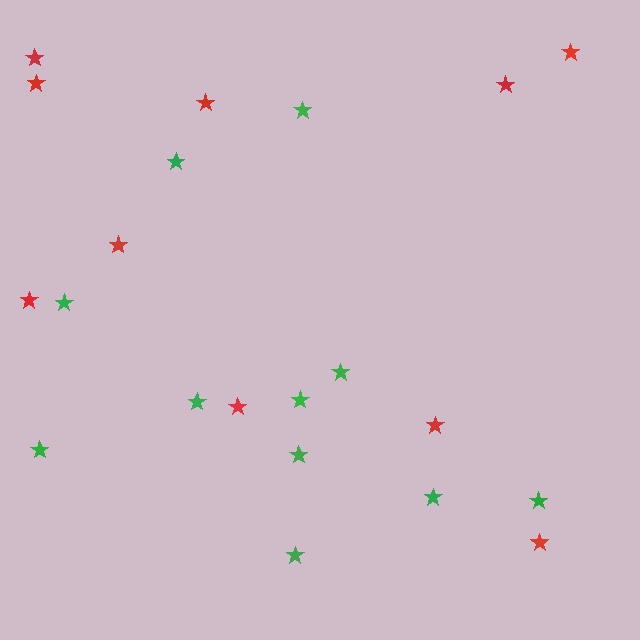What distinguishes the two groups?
There are 2 groups: one group of green stars (11) and one group of red stars (10).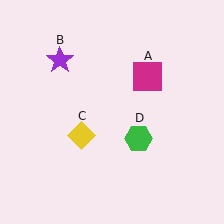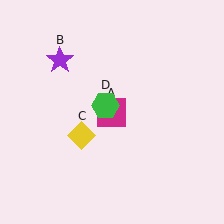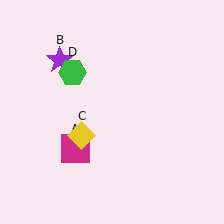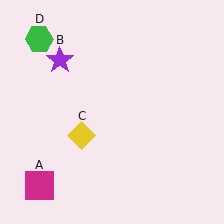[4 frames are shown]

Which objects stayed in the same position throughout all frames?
Purple star (object B) and yellow diamond (object C) remained stationary.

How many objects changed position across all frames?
2 objects changed position: magenta square (object A), green hexagon (object D).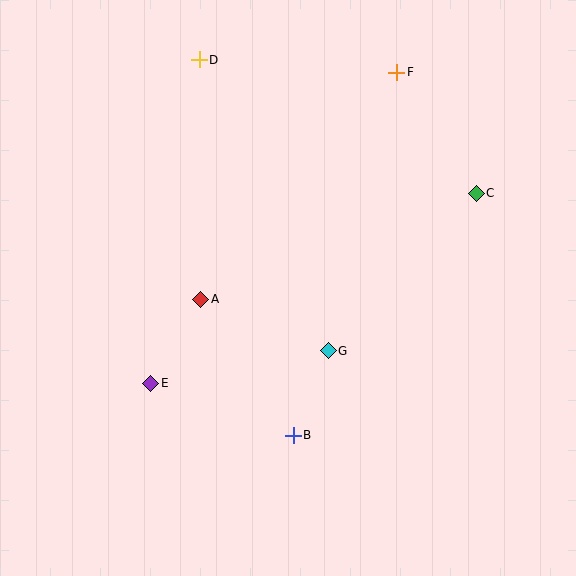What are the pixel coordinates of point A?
Point A is at (201, 299).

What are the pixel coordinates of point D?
Point D is at (199, 60).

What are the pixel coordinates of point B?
Point B is at (293, 435).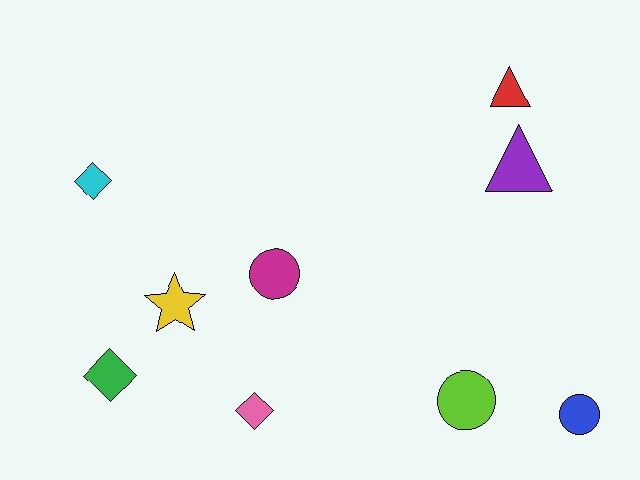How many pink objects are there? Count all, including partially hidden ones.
There is 1 pink object.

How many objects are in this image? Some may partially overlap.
There are 9 objects.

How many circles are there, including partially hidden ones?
There are 3 circles.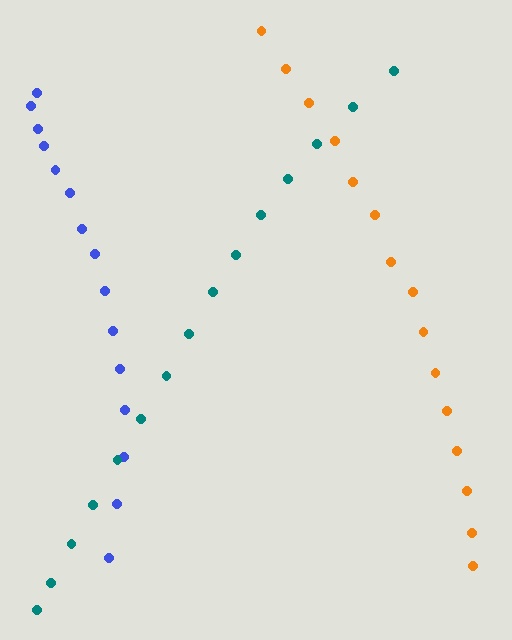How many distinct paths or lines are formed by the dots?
There are 3 distinct paths.